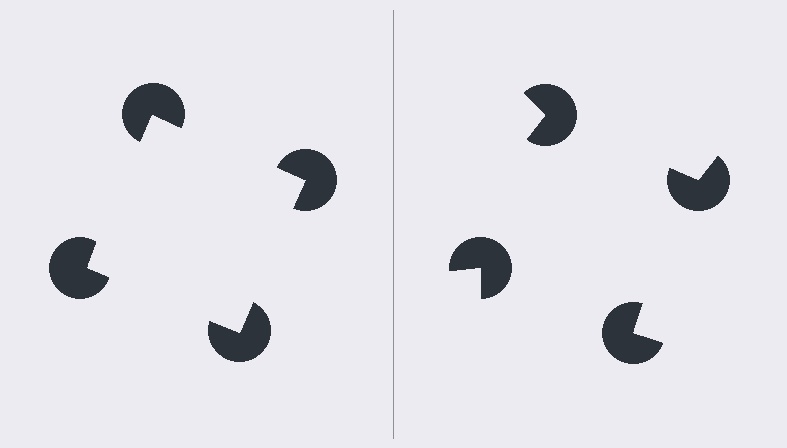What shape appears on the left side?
An illusory square.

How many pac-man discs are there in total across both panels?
8 — 4 on each side.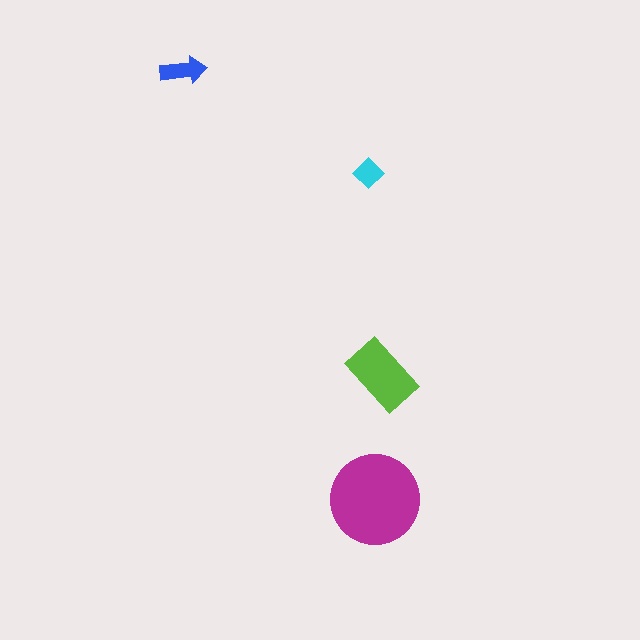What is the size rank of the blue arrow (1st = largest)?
3rd.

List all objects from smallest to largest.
The cyan diamond, the blue arrow, the lime rectangle, the magenta circle.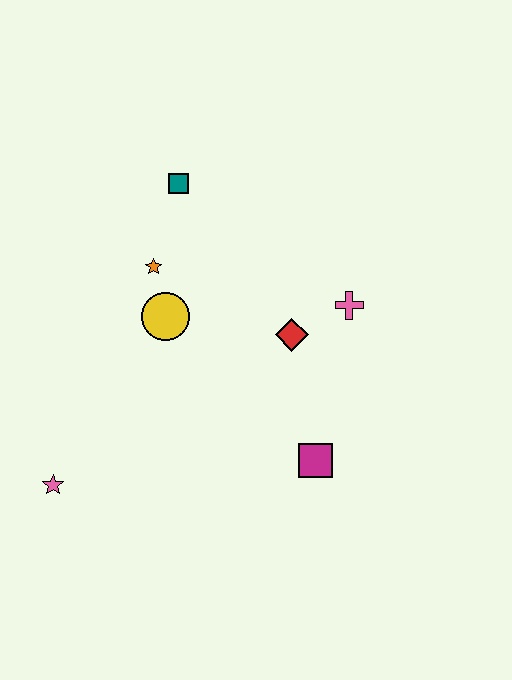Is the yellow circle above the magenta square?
Yes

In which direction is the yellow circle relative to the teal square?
The yellow circle is below the teal square.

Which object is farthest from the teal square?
The pink star is farthest from the teal square.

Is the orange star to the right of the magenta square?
No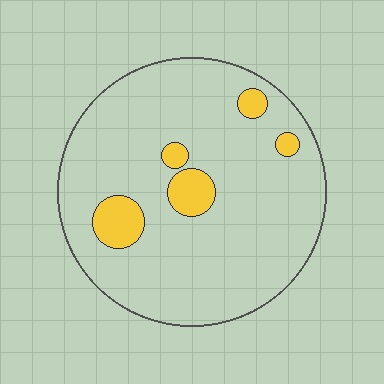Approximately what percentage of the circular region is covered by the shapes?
Approximately 10%.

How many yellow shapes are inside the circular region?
5.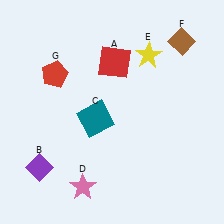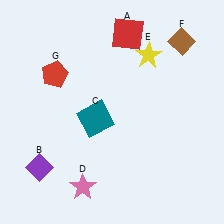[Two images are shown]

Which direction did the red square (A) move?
The red square (A) moved up.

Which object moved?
The red square (A) moved up.